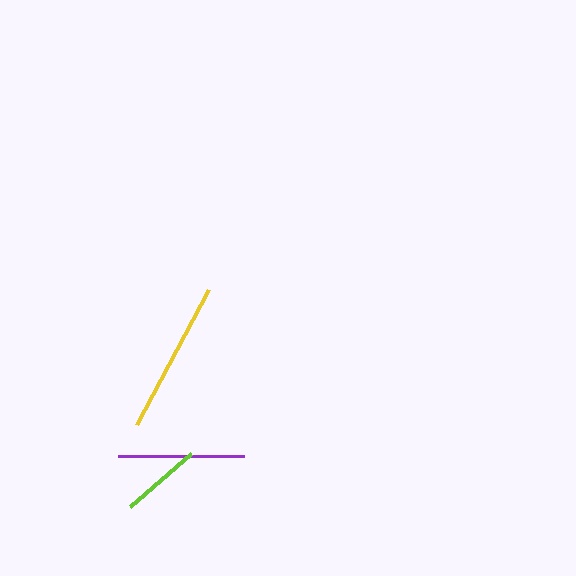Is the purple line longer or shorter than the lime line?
The purple line is longer than the lime line.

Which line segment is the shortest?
The lime line is the shortest at approximately 81 pixels.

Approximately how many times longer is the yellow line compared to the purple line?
The yellow line is approximately 1.2 times the length of the purple line.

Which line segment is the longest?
The yellow line is the longest at approximately 153 pixels.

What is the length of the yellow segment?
The yellow segment is approximately 153 pixels long.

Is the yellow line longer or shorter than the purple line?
The yellow line is longer than the purple line.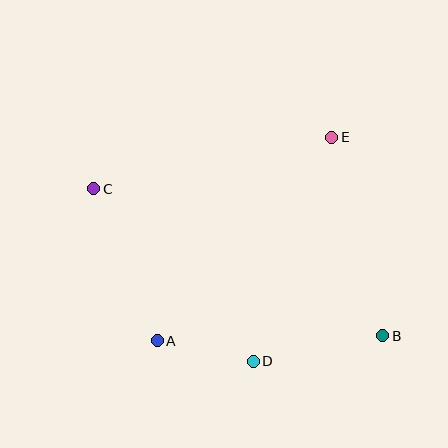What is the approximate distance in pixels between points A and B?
The distance between A and B is approximately 225 pixels.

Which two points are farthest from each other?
Points B and C are farthest from each other.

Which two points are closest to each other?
Points A and D are closest to each other.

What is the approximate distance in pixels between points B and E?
The distance between B and E is approximately 205 pixels.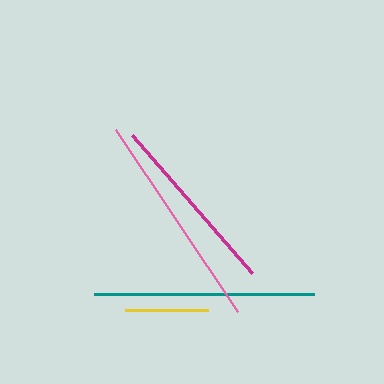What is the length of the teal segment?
The teal segment is approximately 220 pixels long.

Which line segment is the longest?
The teal line is the longest at approximately 220 pixels.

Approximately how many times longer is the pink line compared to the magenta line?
The pink line is approximately 1.2 times the length of the magenta line.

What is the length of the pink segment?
The pink segment is approximately 219 pixels long.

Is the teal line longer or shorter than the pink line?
The teal line is longer than the pink line.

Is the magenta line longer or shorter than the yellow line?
The magenta line is longer than the yellow line.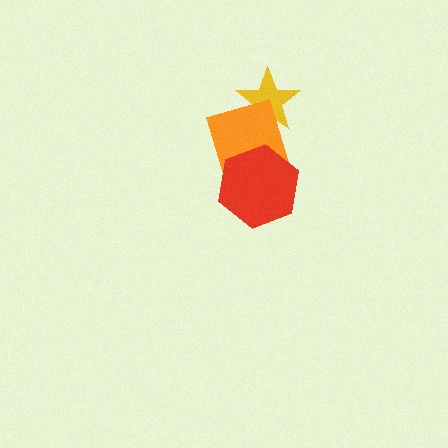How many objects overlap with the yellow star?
1 object overlaps with the yellow star.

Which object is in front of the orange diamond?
The red hexagon is in front of the orange diamond.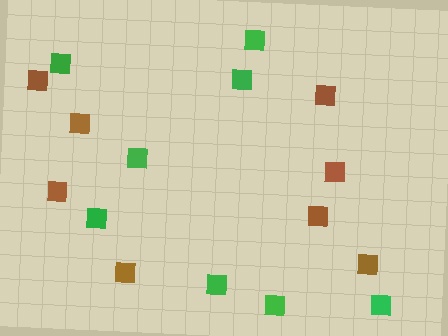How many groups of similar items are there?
There are 2 groups: one group of brown squares (8) and one group of green squares (8).